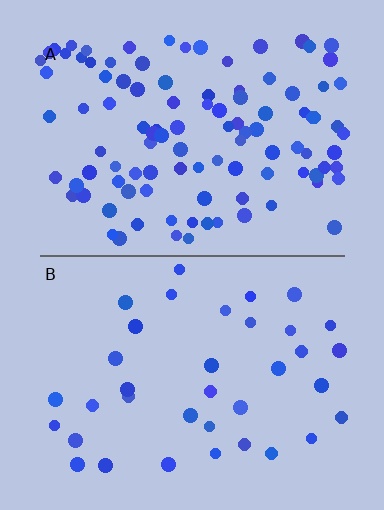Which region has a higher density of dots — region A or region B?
A (the top).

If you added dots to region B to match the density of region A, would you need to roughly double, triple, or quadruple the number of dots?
Approximately triple.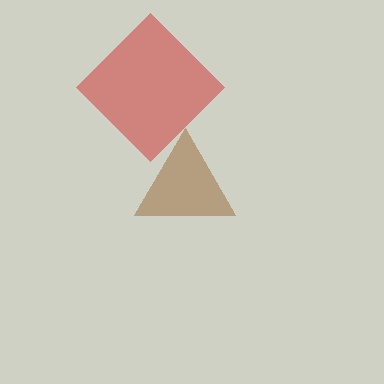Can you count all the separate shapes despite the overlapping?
Yes, there are 2 separate shapes.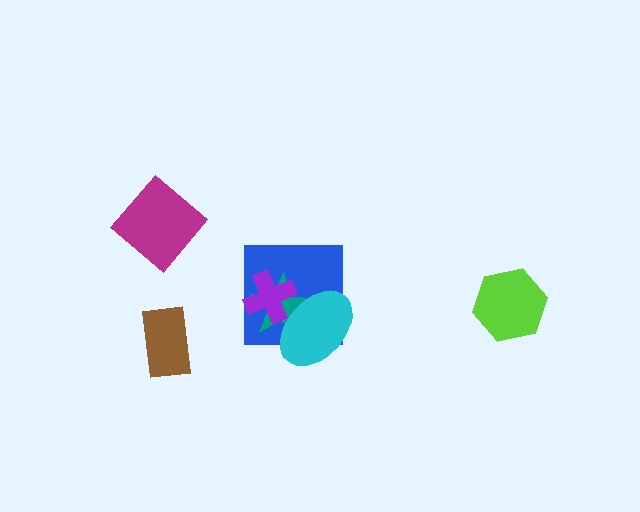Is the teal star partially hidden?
Yes, it is partially covered by another shape.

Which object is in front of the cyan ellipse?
The purple cross is in front of the cyan ellipse.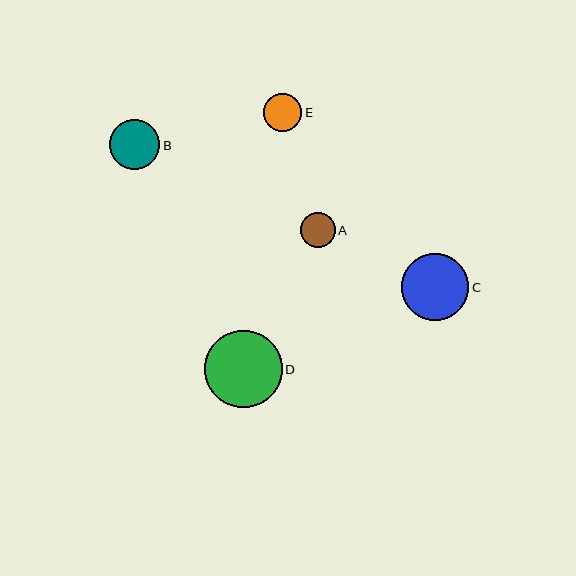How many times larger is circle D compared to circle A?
Circle D is approximately 2.2 times the size of circle A.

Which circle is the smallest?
Circle A is the smallest with a size of approximately 35 pixels.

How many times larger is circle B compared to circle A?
Circle B is approximately 1.4 times the size of circle A.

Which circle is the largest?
Circle D is the largest with a size of approximately 78 pixels.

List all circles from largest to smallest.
From largest to smallest: D, C, B, E, A.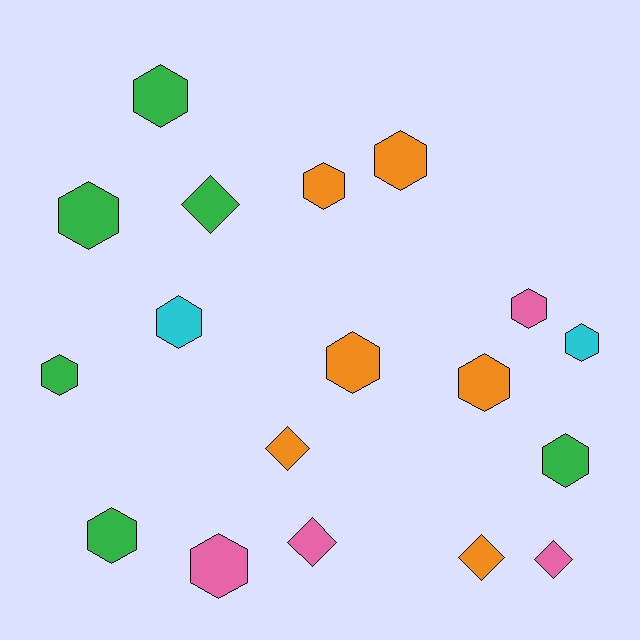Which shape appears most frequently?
Hexagon, with 13 objects.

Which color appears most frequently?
Green, with 6 objects.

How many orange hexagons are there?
There are 4 orange hexagons.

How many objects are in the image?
There are 18 objects.